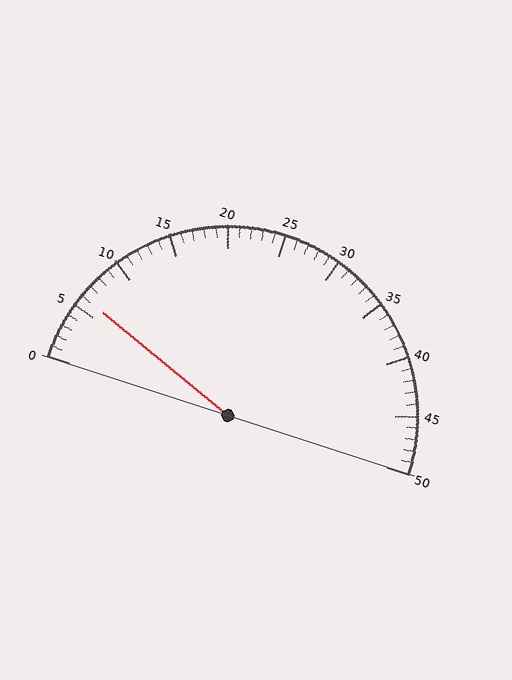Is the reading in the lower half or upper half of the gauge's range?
The reading is in the lower half of the range (0 to 50).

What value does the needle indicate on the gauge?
The needle indicates approximately 6.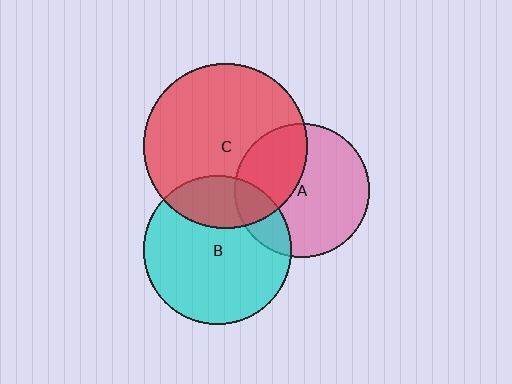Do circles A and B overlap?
Yes.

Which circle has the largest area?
Circle C (red).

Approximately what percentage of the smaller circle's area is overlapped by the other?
Approximately 20%.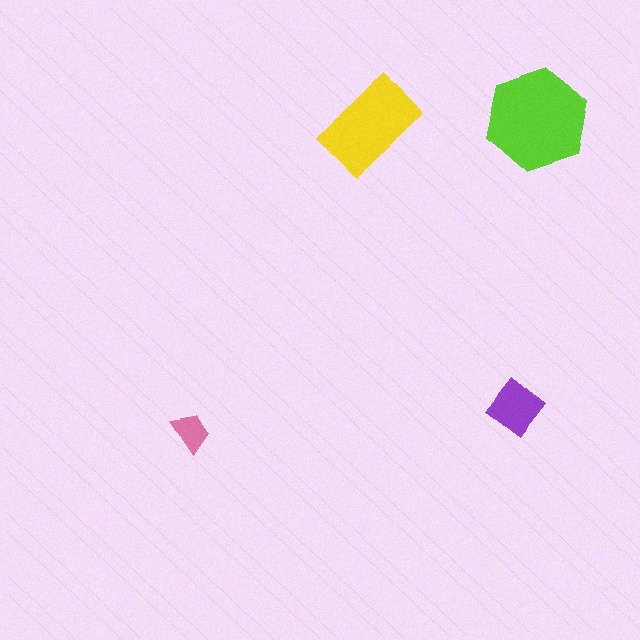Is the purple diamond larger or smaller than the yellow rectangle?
Smaller.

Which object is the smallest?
The pink trapezoid.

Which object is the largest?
The lime hexagon.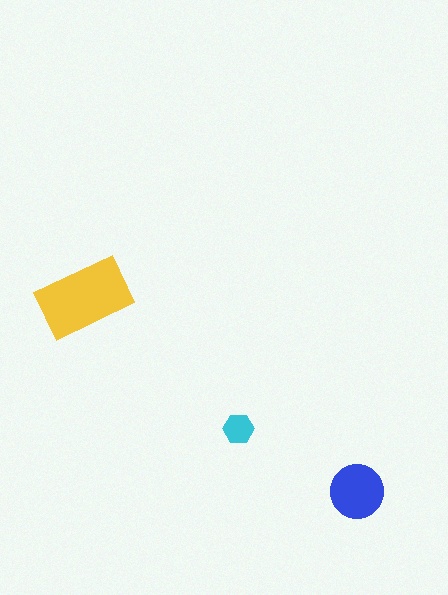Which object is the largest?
The yellow rectangle.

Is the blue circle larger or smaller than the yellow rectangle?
Smaller.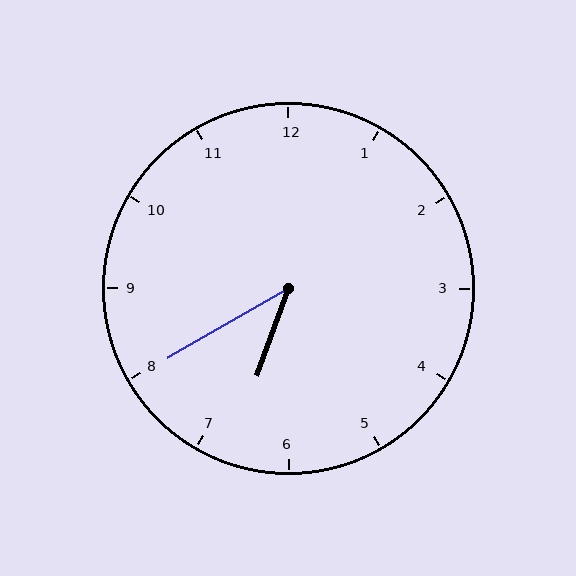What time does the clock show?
6:40.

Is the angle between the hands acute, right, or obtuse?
It is acute.